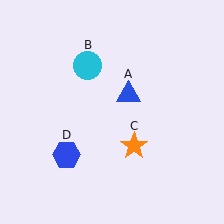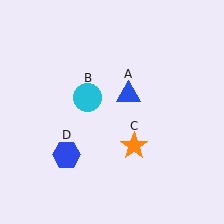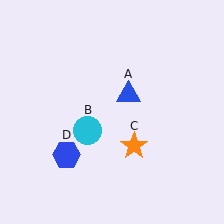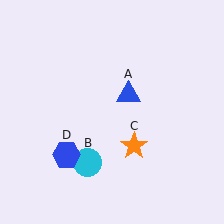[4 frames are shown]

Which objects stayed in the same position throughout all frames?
Blue triangle (object A) and orange star (object C) and blue hexagon (object D) remained stationary.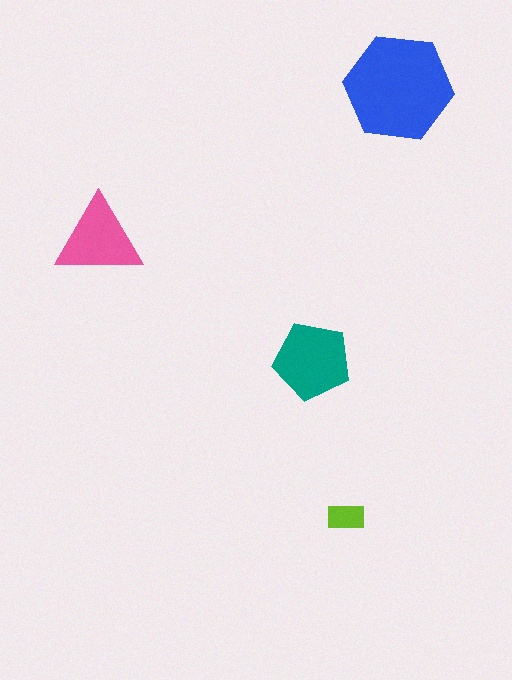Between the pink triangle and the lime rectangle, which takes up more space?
The pink triangle.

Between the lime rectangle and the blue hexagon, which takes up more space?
The blue hexagon.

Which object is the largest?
The blue hexagon.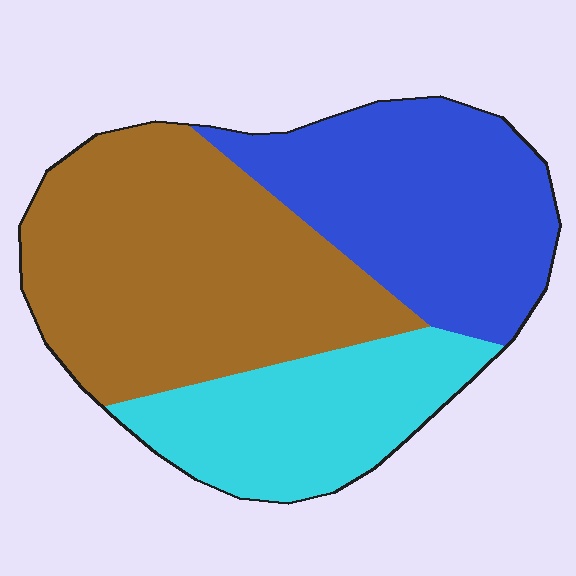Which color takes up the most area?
Brown, at roughly 45%.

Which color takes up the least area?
Cyan, at roughly 25%.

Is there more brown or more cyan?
Brown.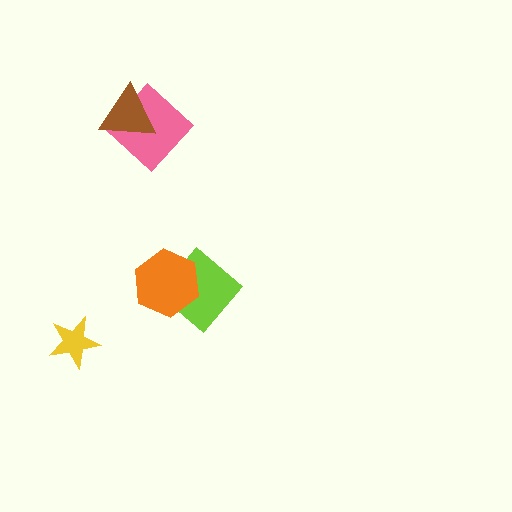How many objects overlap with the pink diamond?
1 object overlaps with the pink diamond.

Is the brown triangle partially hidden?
No, no other shape covers it.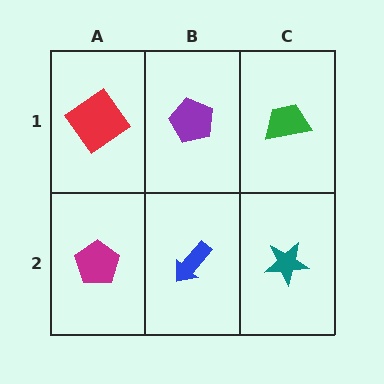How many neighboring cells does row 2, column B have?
3.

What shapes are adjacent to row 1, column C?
A teal star (row 2, column C), a purple pentagon (row 1, column B).